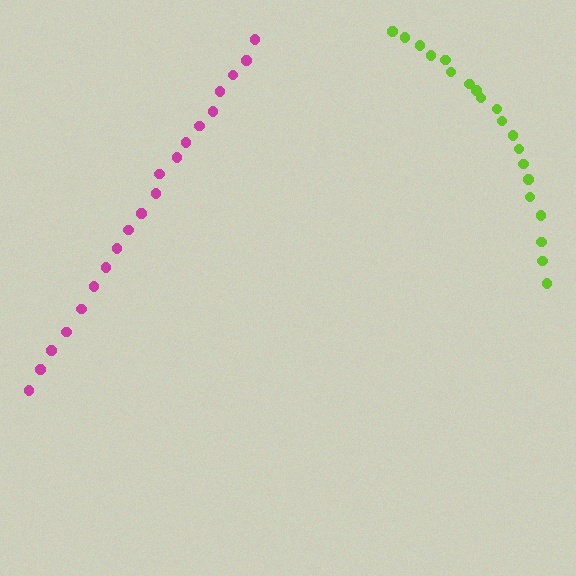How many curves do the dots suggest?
There are 2 distinct paths.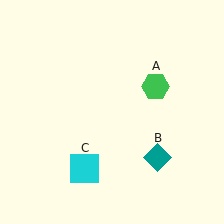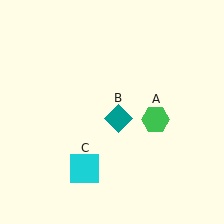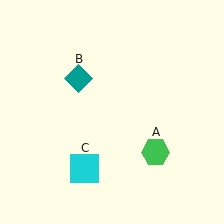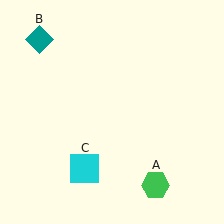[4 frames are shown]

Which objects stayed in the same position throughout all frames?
Cyan square (object C) remained stationary.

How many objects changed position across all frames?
2 objects changed position: green hexagon (object A), teal diamond (object B).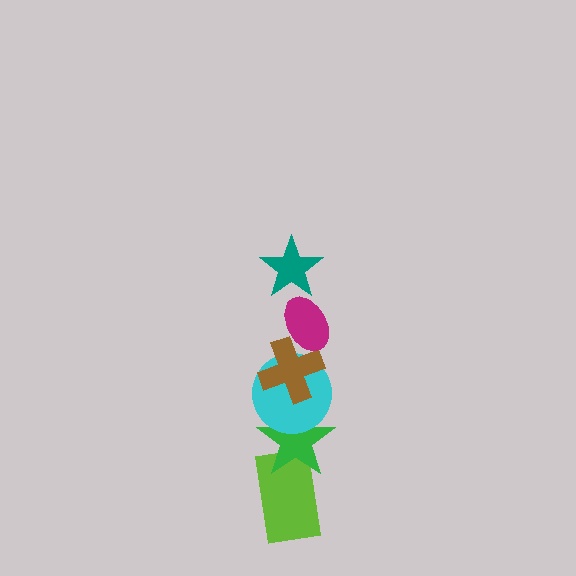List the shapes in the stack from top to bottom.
From top to bottom: the teal star, the magenta ellipse, the brown cross, the cyan circle, the green star, the lime rectangle.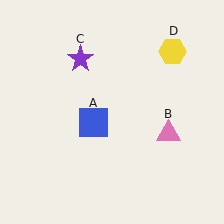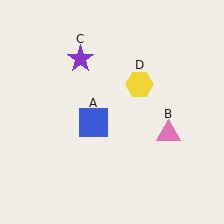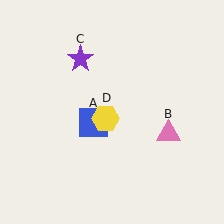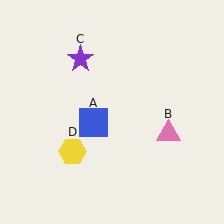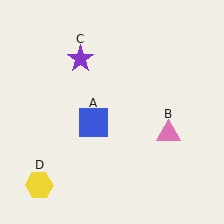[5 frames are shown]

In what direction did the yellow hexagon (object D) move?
The yellow hexagon (object D) moved down and to the left.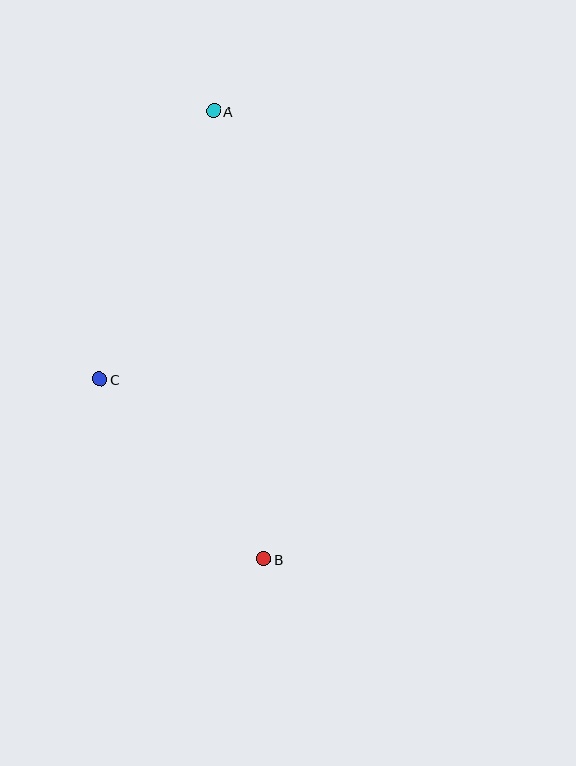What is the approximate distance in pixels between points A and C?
The distance between A and C is approximately 291 pixels.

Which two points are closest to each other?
Points B and C are closest to each other.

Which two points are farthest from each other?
Points A and B are farthest from each other.